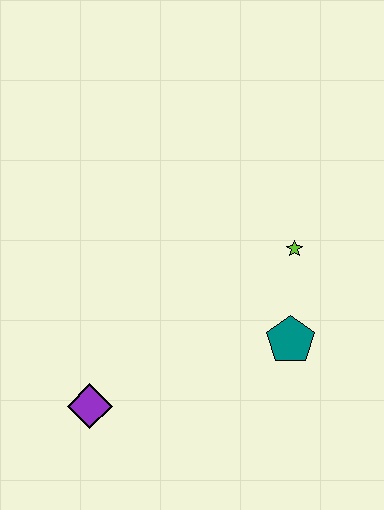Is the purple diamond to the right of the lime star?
No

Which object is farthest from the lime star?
The purple diamond is farthest from the lime star.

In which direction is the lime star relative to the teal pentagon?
The lime star is above the teal pentagon.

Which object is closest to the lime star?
The teal pentagon is closest to the lime star.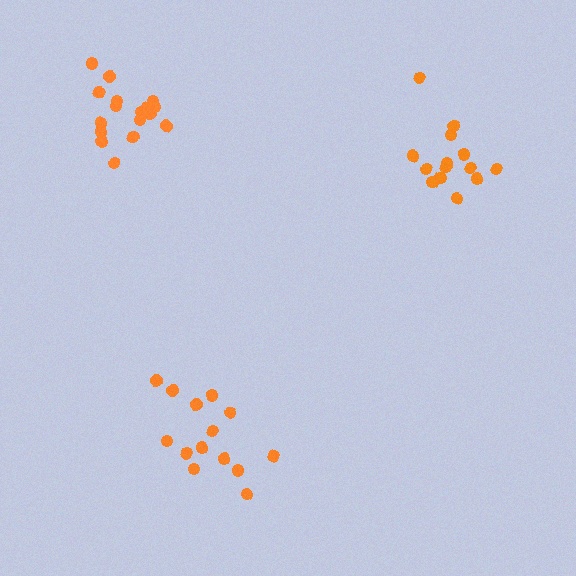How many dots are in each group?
Group 1: 14 dots, Group 2: 17 dots, Group 3: 14 dots (45 total).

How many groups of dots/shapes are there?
There are 3 groups.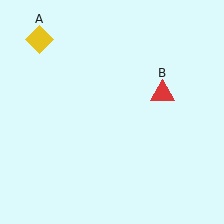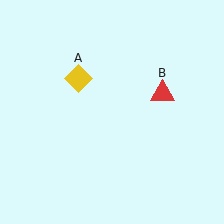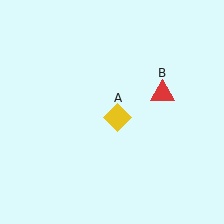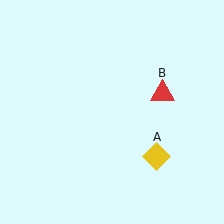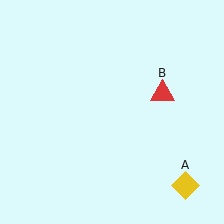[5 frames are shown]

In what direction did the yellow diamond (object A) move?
The yellow diamond (object A) moved down and to the right.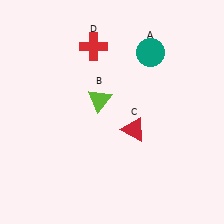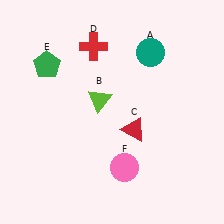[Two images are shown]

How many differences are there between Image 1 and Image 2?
There are 2 differences between the two images.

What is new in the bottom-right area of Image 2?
A pink circle (F) was added in the bottom-right area of Image 2.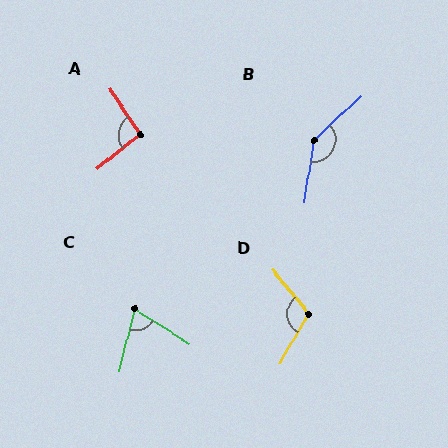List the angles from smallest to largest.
C (71°), A (95°), D (110°), B (142°).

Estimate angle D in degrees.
Approximately 110 degrees.